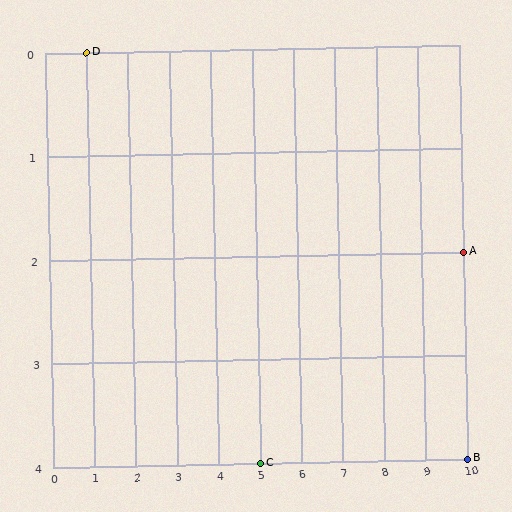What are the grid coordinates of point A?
Point A is at grid coordinates (10, 2).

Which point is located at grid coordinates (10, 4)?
Point B is at (10, 4).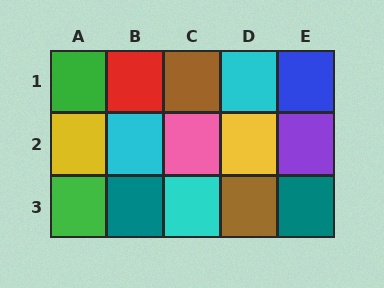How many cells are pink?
1 cell is pink.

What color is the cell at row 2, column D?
Yellow.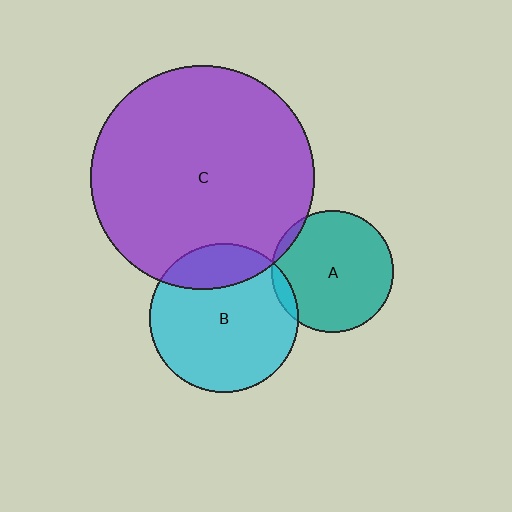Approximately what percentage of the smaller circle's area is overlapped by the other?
Approximately 20%.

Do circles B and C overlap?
Yes.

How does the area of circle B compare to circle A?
Approximately 1.5 times.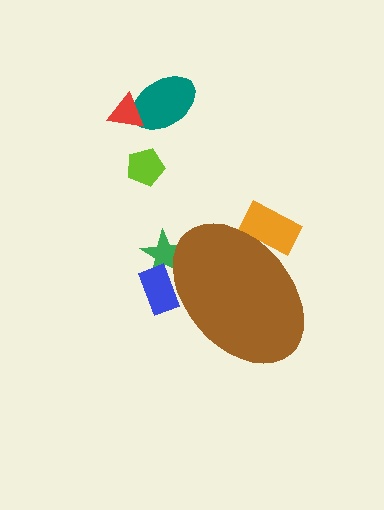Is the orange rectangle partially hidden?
Yes, the orange rectangle is partially hidden behind the brown ellipse.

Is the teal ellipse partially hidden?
No, the teal ellipse is fully visible.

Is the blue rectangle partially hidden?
Yes, the blue rectangle is partially hidden behind the brown ellipse.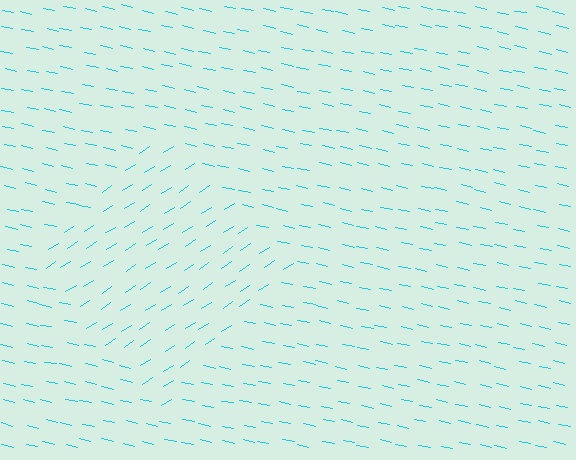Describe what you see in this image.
The image is filled with small cyan line segments. A diamond region in the image has lines oriented differently from the surrounding lines, creating a visible texture boundary.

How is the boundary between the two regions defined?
The boundary is defined purely by a change in line orientation (approximately 45 degrees difference). All lines are the same color and thickness.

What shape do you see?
I see a diamond.